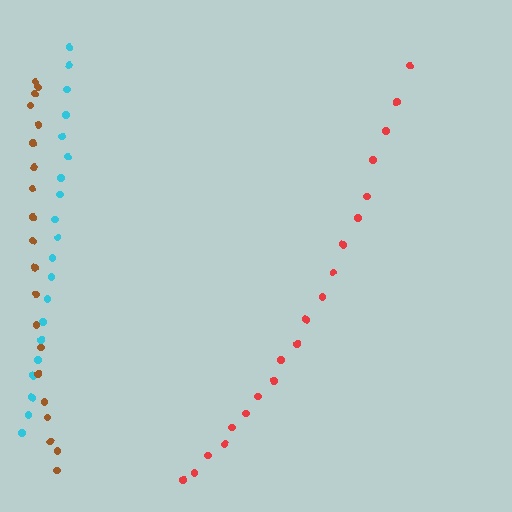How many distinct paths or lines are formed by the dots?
There are 3 distinct paths.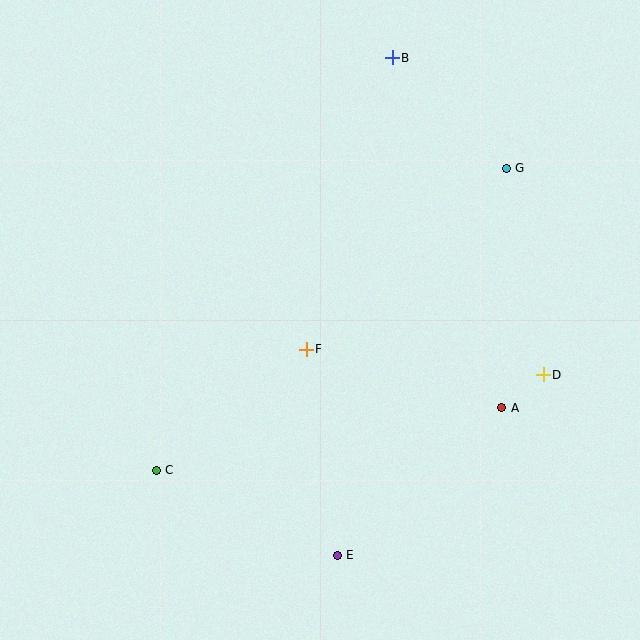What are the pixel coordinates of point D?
Point D is at (543, 375).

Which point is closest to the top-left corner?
Point B is closest to the top-left corner.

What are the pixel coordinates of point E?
Point E is at (337, 555).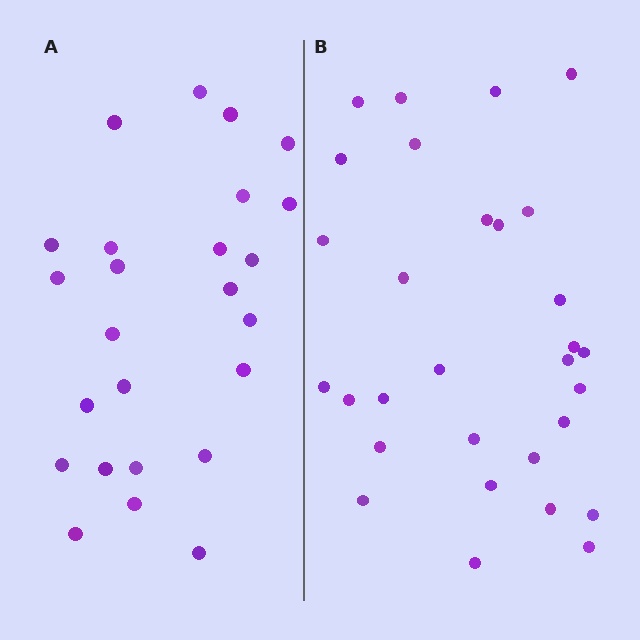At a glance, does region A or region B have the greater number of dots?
Region B (the right region) has more dots.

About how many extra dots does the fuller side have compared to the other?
Region B has about 5 more dots than region A.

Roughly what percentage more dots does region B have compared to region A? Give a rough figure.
About 20% more.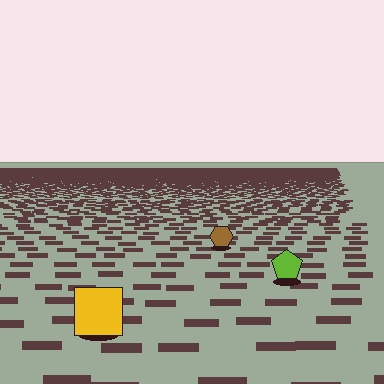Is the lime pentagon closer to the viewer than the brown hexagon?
Yes. The lime pentagon is closer — you can tell from the texture gradient: the ground texture is coarser near it.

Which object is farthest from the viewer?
The brown hexagon is farthest from the viewer. It appears smaller and the ground texture around it is denser.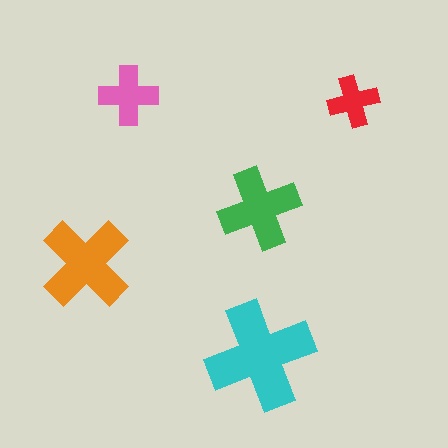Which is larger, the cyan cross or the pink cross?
The cyan one.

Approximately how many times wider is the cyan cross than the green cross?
About 1.5 times wider.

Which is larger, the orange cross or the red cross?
The orange one.